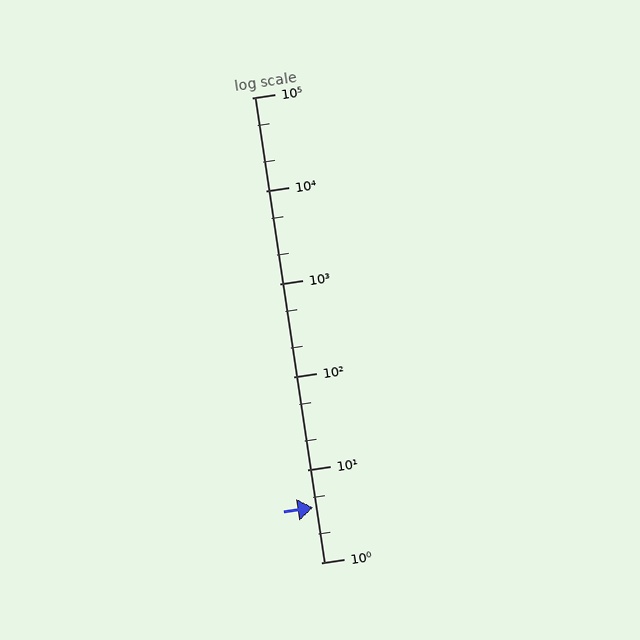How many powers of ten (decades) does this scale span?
The scale spans 5 decades, from 1 to 100000.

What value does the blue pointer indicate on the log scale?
The pointer indicates approximately 3.9.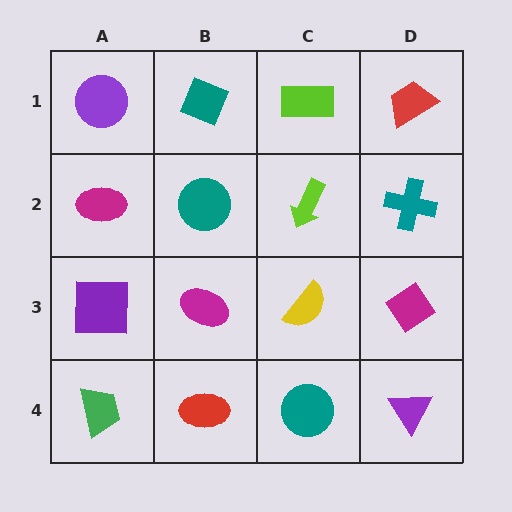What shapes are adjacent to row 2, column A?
A purple circle (row 1, column A), a purple square (row 3, column A), a teal circle (row 2, column B).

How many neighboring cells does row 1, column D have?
2.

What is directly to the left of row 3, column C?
A magenta ellipse.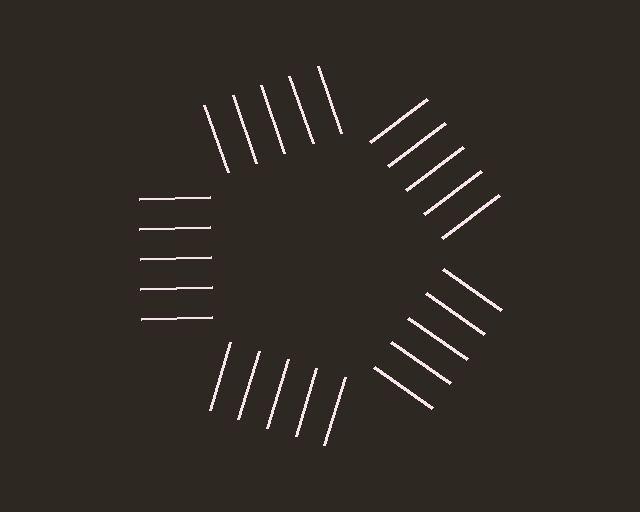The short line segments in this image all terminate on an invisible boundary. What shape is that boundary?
An illusory pentagon — the line segments terminate on its edges but no continuous stroke is drawn.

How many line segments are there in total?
25 — 5 along each of the 5 edges.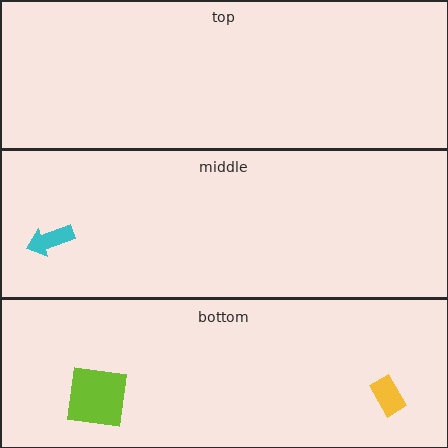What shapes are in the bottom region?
The lime square, the yellow rectangle.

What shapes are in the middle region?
The cyan arrow.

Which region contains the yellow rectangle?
The bottom region.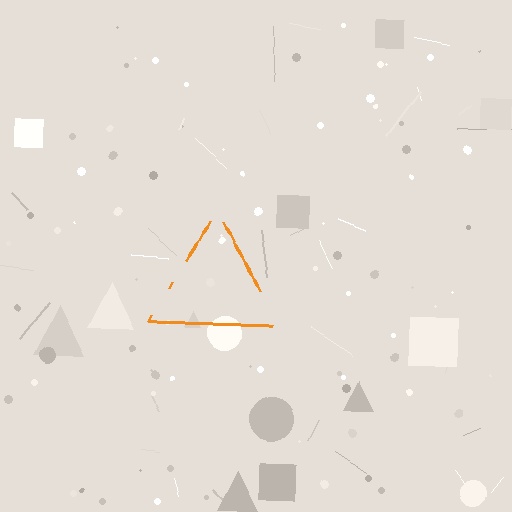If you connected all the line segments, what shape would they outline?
They would outline a triangle.